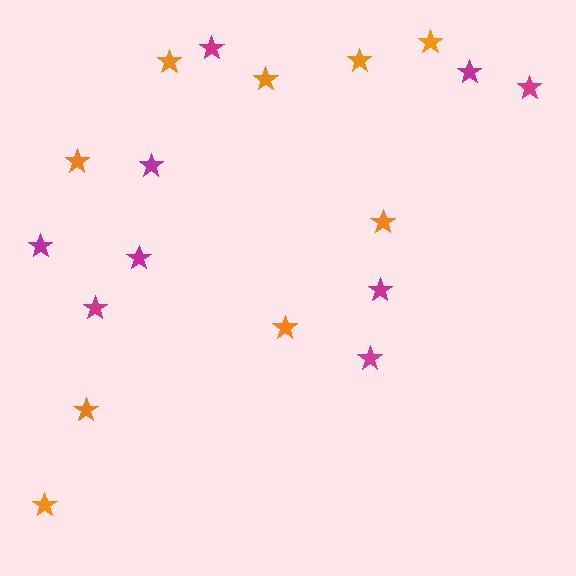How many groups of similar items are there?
There are 2 groups: one group of magenta stars (9) and one group of orange stars (9).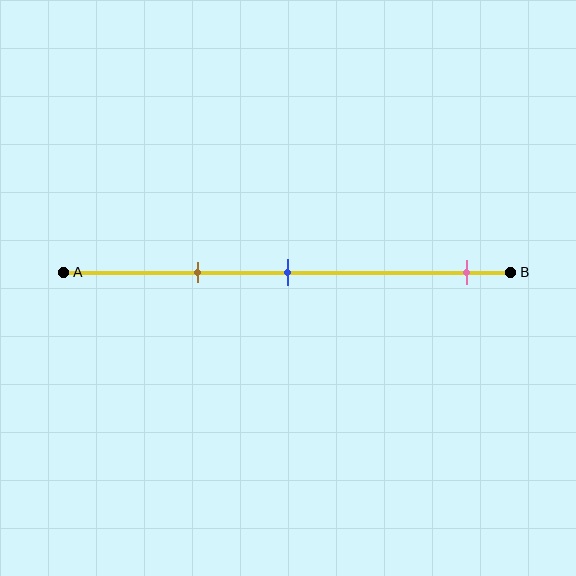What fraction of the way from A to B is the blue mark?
The blue mark is approximately 50% (0.5) of the way from A to B.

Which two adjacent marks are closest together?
The brown and blue marks are the closest adjacent pair.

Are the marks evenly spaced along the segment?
No, the marks are not evenly spaced.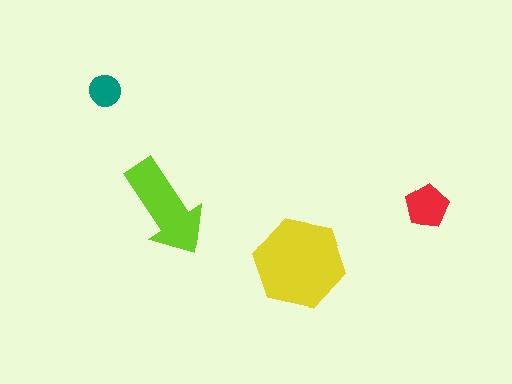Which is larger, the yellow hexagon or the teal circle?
The yellow hexagon.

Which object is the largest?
The yellow hexagon.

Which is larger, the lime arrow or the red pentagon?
The lime arrow.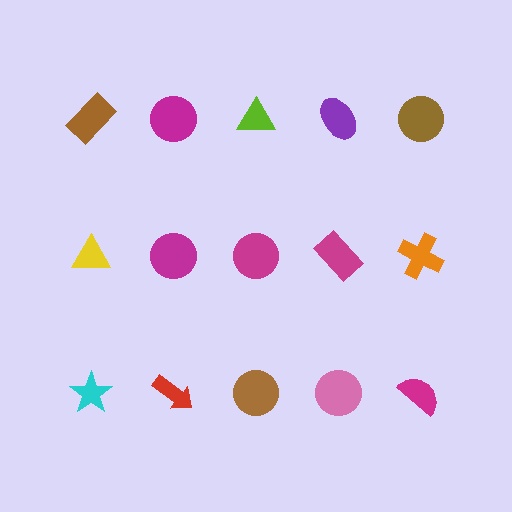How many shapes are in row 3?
5 shapes.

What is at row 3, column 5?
A magenta semicircle.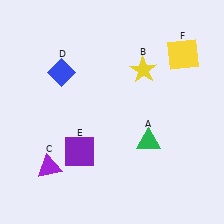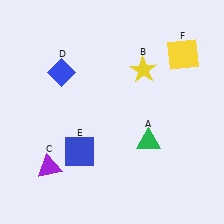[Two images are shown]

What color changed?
The square (E) changed from purple in Image 1 to blue in Image 2.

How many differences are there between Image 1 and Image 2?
There is 1 difference between the two images.